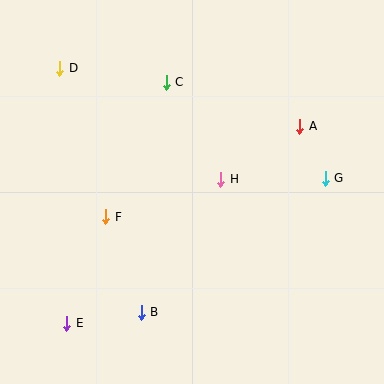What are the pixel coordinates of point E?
Point E is at (67, 323).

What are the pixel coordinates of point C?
Point C is at (166, 82).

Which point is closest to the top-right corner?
Point A is closest to the top-right corner.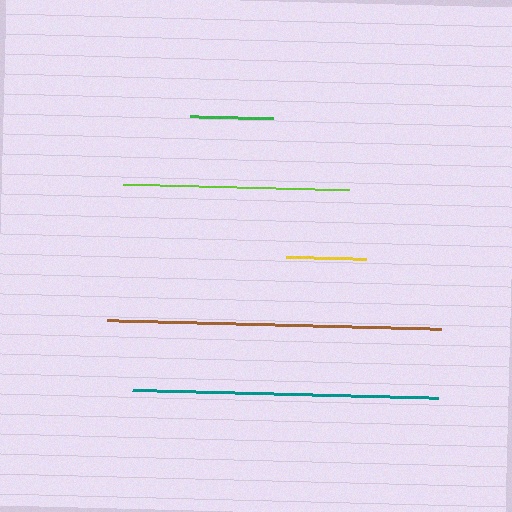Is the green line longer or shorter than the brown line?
The brown line is longer than the green line.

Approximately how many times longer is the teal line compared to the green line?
The teal line is approximately 3.7 times the length of the green line.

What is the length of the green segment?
The green segment is approximately 83 pixels long.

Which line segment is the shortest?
The yellow line is the shortest at approximately 80 pixels.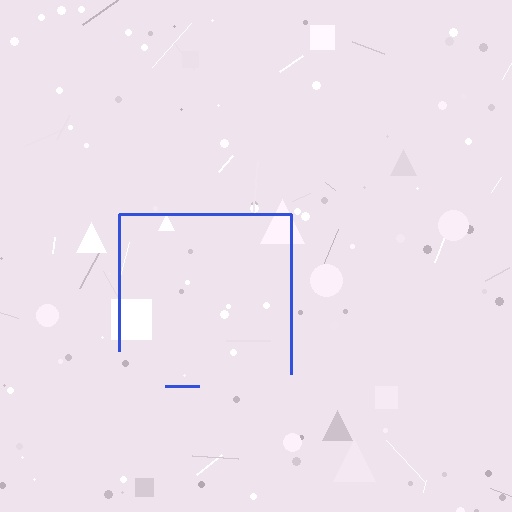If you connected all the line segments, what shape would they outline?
They would outline a square.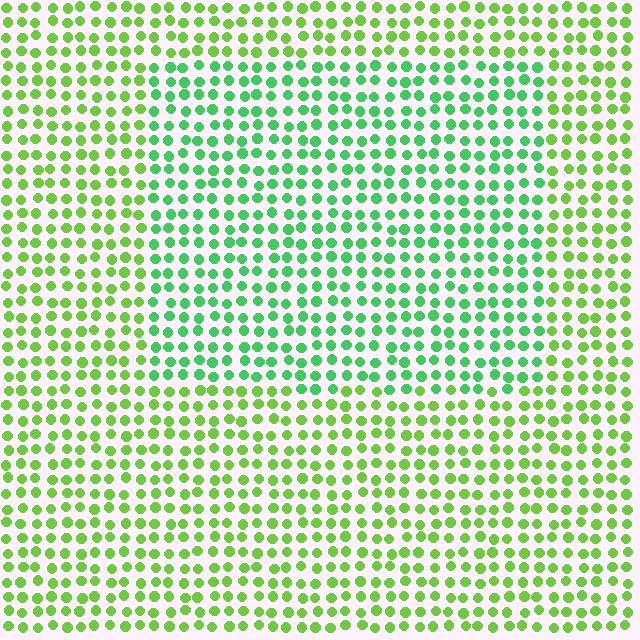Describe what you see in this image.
The image is filled with small lime elements in a uniform arrangement. A rectangle-shaped region is visible where the elements are tinted to a slightly different hue, forming a subtle color boundary.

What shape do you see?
I see a rectangle.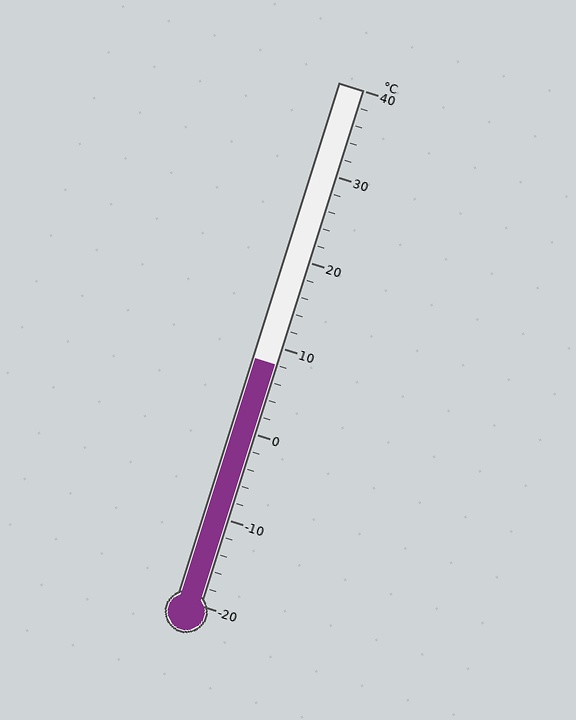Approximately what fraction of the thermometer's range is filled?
The thermometer is filled to approximately 45% of its range.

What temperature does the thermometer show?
The thermometer shows approximately 8°C.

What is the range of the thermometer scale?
The thermometer scale ranges from -20°C to 40°C.